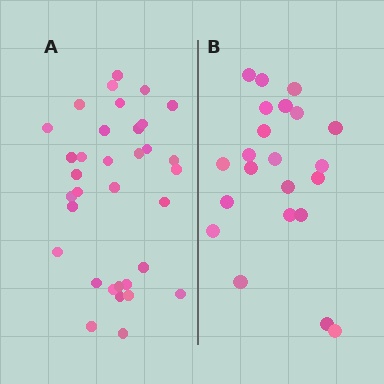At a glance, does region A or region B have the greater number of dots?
Region A (the left region) has more dots.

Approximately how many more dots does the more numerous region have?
Region A has roughly 12 or so more dots than region B.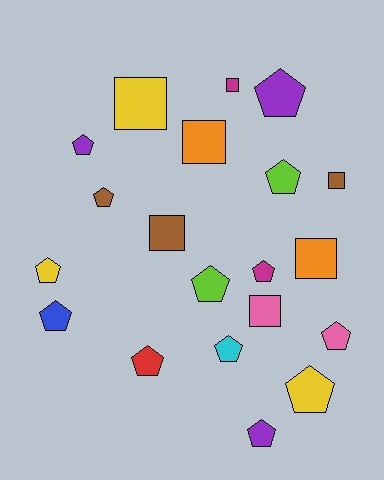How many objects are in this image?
There are 20 objects.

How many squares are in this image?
There are 7 squares.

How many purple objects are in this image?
There are 3 purple objects.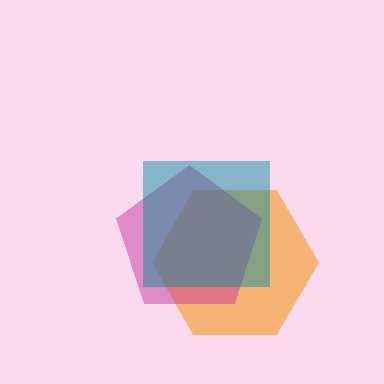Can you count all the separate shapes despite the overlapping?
Yes, there are 3 separate shapes.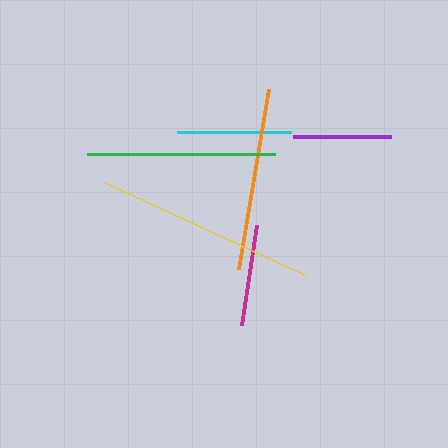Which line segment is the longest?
The yellow line is the longest at approximately 219 pixels.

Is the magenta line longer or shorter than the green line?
The green line is longer than the magenta line.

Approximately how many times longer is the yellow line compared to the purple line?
The yellow line is approximately 2.2 times the length of the purple line.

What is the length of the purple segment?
The purple segment is approximately 98 pixels long.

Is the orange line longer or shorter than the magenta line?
The orange line is longer than the magenta line.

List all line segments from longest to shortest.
From longest to shortest: yellow, green, orange, cyan, magenta, purple.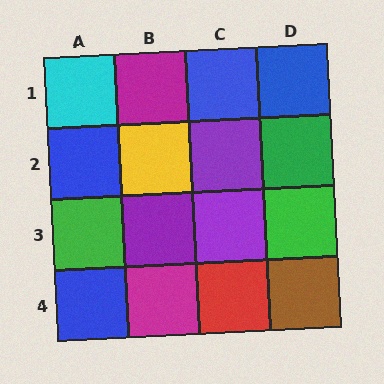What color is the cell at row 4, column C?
Red.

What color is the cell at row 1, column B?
Magenta.